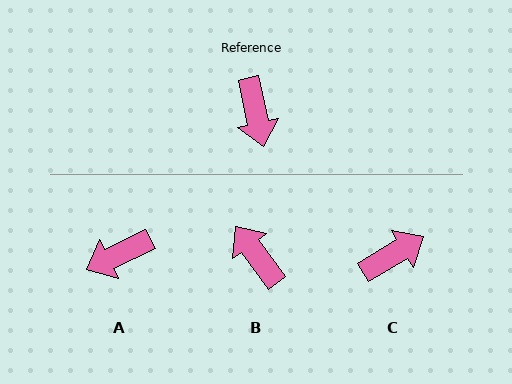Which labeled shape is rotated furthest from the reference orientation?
B, about 156 degrees away.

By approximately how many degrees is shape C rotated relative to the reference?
Approximately 109 degrees counter-clockwise.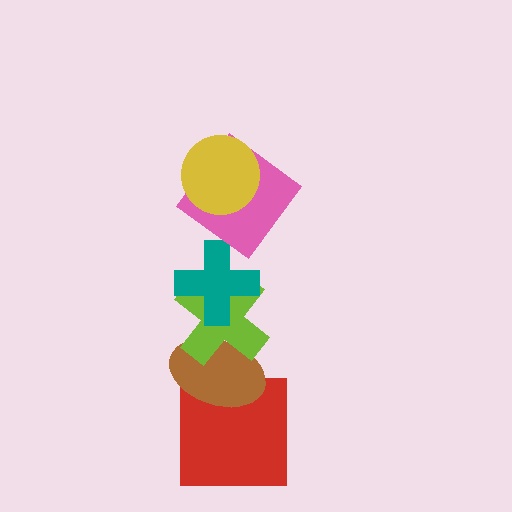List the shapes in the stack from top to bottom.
From top to bottom: the yellow circle, the pink diamond, the teal cross, the lime cross, the brown ellipse, the red square.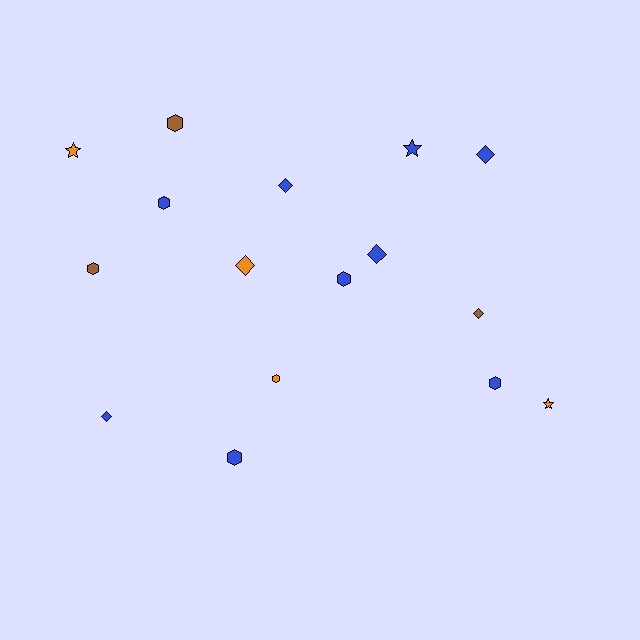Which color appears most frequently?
Blue, with 9 objects.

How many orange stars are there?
There are 2 orange stars.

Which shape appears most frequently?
Hexagon, with 7 objects.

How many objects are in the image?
There are 16 objects.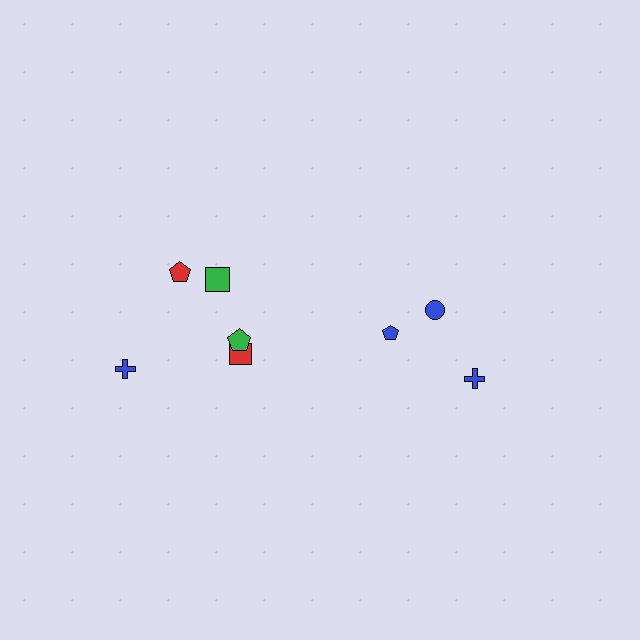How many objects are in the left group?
There are 5 objects.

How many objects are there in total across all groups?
There are 8 objects.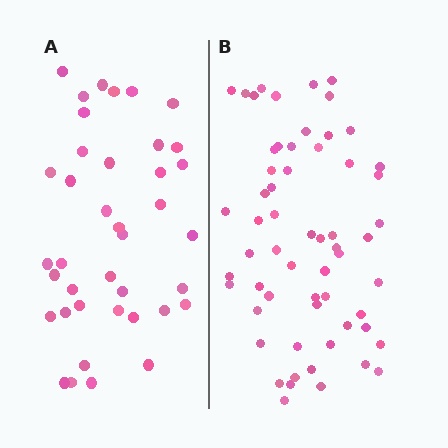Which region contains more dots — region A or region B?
Region B (the right region) has more dots.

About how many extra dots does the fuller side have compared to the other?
Region B has approximately 20 more dots than region A.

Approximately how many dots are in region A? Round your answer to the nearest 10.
About 40 dots. (The exact count is 39, which rounds to 40.)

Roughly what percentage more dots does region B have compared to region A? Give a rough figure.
About 55% more.